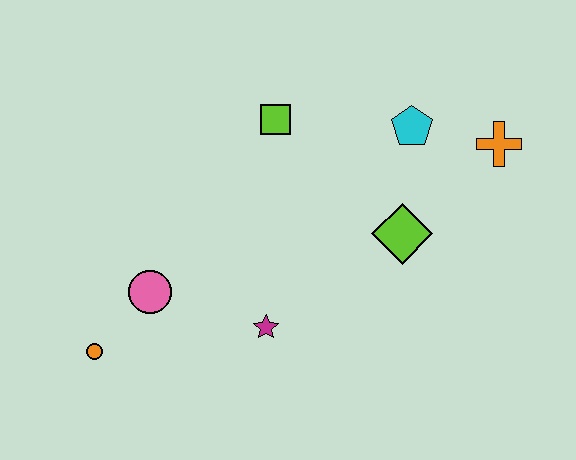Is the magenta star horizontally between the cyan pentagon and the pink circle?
Yes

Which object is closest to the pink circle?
The orange circle is closest to the pink circle.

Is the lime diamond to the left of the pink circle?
No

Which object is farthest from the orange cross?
The orange circle is farthest from the orange cross.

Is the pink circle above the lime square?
No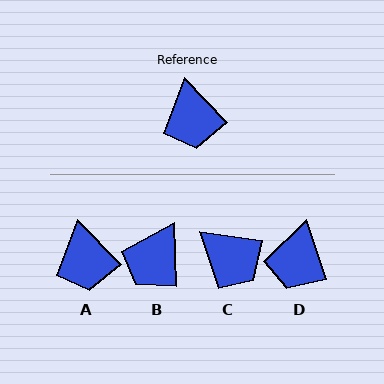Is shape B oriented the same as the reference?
No, it is off by about 42 degrees.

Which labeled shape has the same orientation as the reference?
A.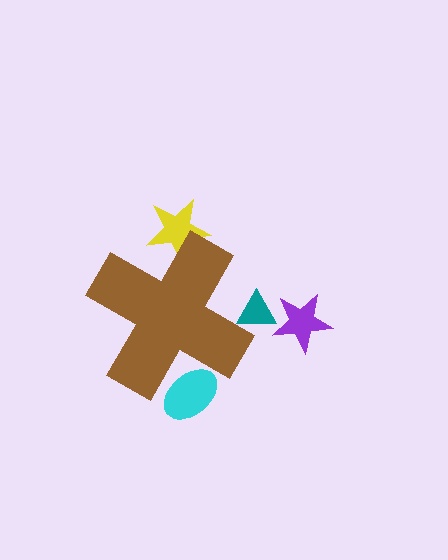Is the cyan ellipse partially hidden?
Yes, the cyan ellipse is partially hidden behind the brown cross.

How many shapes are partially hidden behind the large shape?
3 shapes are partially hidden.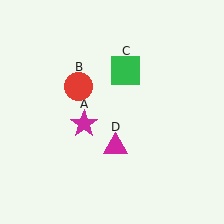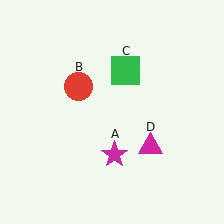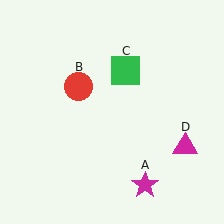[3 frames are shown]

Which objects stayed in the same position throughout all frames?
Red circle (object B) and green square (object C) remained stationary.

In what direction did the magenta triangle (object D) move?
The magenta triangle (object D) moved right.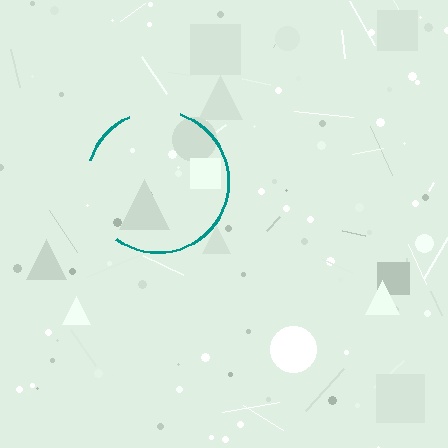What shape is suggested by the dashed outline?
The dashed outline suggests a circle.